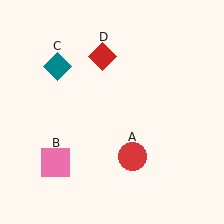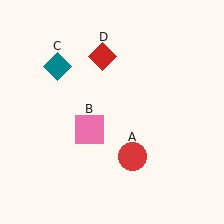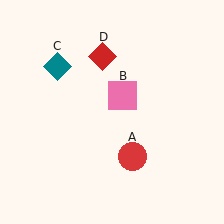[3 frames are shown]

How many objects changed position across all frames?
1 object changed position: pink square (object B).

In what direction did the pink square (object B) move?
The pink square (object B) moved up and to the right.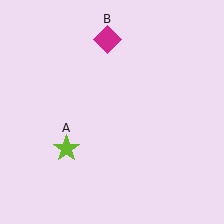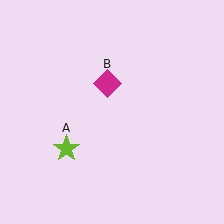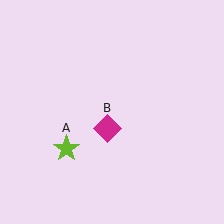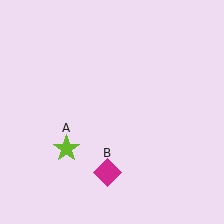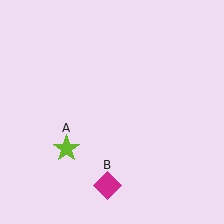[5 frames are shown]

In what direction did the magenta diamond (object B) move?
The magenta diamond (object B) moved down.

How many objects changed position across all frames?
1 object changed position: magenta diamond (object B).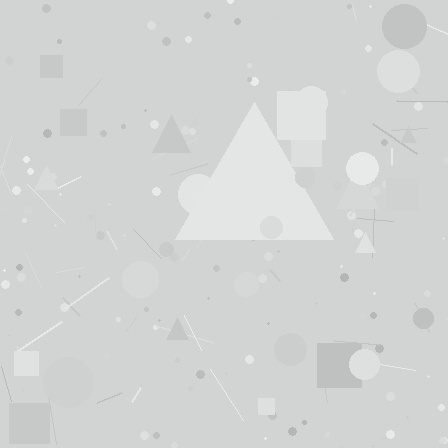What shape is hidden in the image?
A triangle is hidden in the image.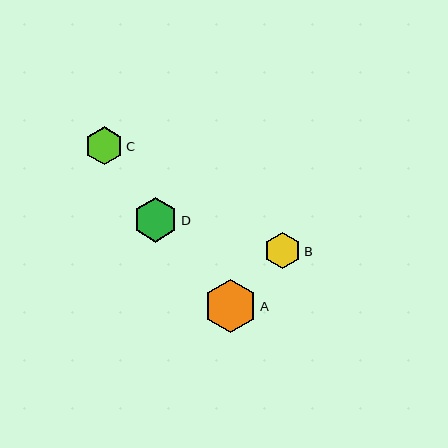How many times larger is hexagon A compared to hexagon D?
Hexagon A is approximately 1.2 times the size of hexagon D.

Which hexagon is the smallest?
Hexagon B is the smallest with a size of approximately 37 pixels.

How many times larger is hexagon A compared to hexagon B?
Hexagon A is approximately 1.4 times the size of hexagon B.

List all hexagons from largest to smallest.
From largest to smallest: A, D, C, B.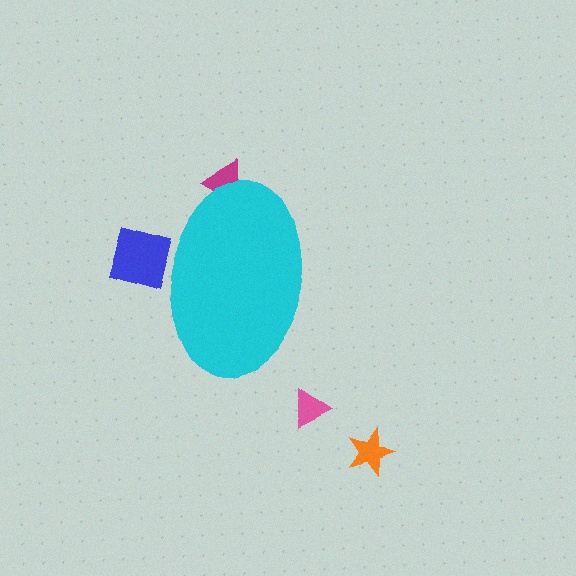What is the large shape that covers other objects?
A cyan ellipse.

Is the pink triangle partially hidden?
No, the pink triangle is fully visible.